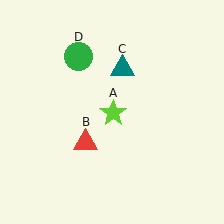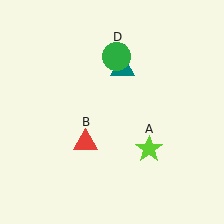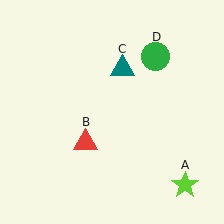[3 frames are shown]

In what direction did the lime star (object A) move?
The lime star (object A) moved down and to the right.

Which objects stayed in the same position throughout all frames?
Red triangle (object B) and teal triangle (object C) remained stationary.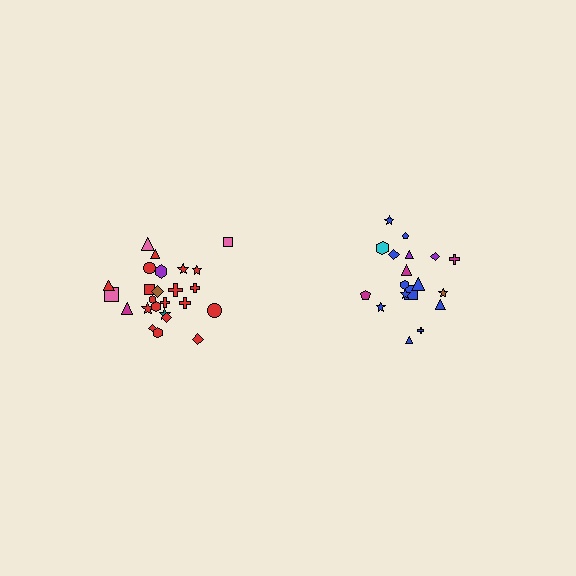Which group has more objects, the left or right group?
The left group.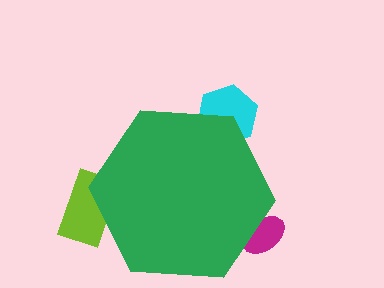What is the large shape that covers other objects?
A green hexagon.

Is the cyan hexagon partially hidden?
Yes, the cyan hexagon is partially hidden behind the green hexagon.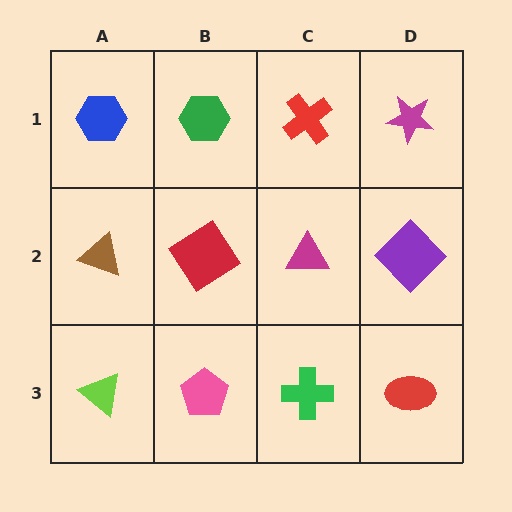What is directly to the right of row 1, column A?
A green hexagon.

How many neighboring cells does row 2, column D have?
3.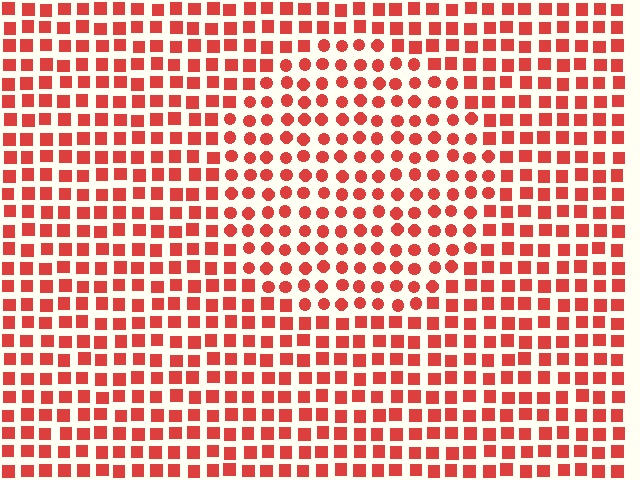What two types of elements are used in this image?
The image uses circles inside the circle region and squares outside it.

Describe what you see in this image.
The image is filled with small red elements arranged in a uniform grid. A circle-shaped region contains circles, while the surrounding area contains squares. The boundary is defined purely by the change in element shape.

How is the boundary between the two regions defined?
The boundary is defined by a change in element shape: circles inside vs. squares outside. All elements share the same color and spacing.